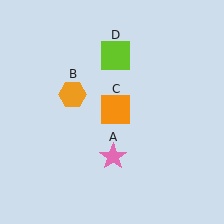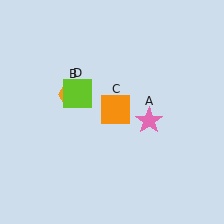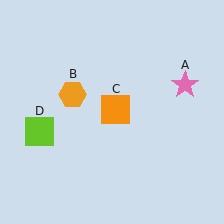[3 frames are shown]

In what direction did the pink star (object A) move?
The pink star (object A) moved up and to the right.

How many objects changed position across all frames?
2 objects changed position: pink star (object A), lime square (object D).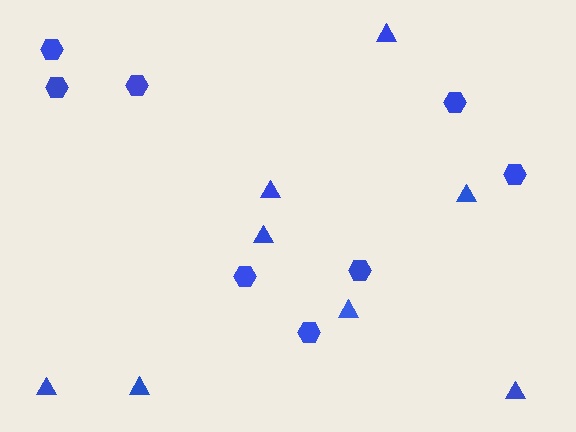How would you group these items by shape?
There are 2 groups: one group of hexagons (8) and one group of triangles (8).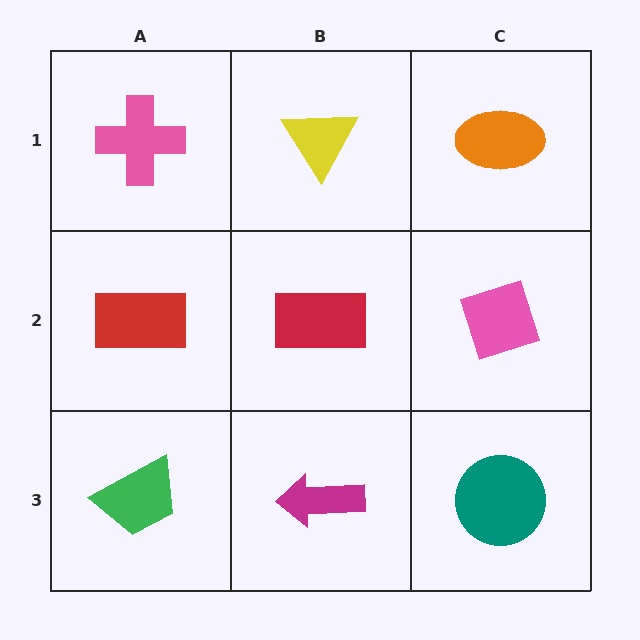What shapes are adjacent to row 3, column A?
A red rectangle (row 2, column A), a magenta arrow (row 3, column B).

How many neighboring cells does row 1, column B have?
3.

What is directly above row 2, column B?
A yellow triangle.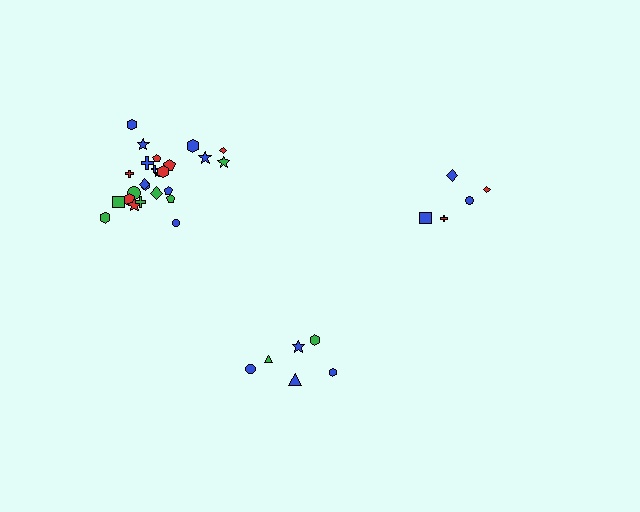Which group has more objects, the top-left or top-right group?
The top-left group.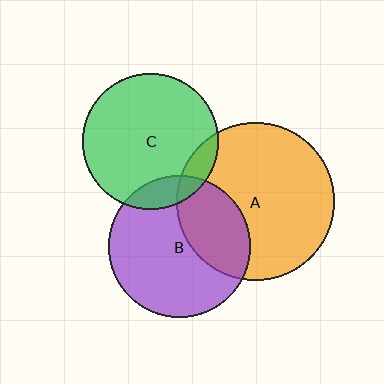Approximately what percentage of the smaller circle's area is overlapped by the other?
Approximately 35%.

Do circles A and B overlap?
Yes.